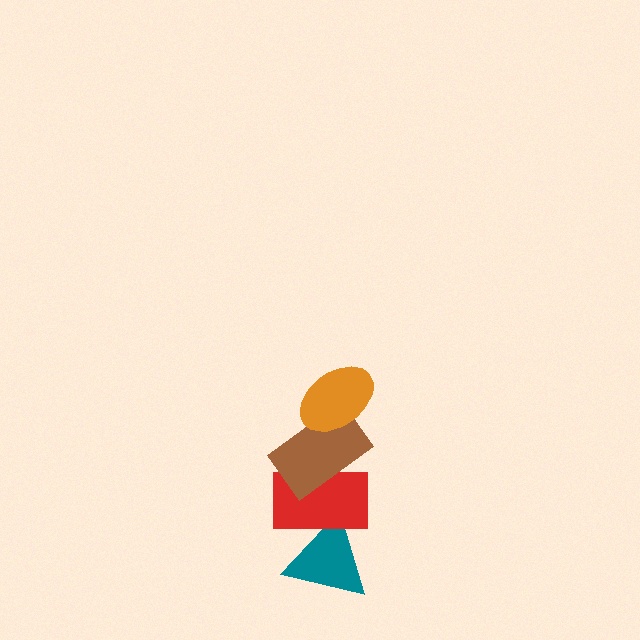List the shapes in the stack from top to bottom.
From top to bottom: the orange ellipse, the brown rectangle, the red rectangle, the teal triangle.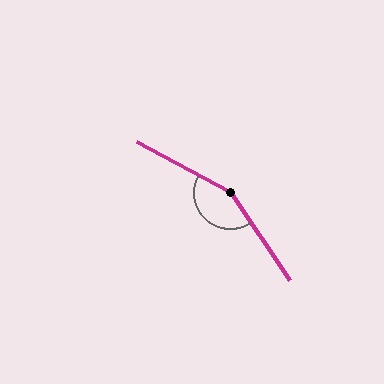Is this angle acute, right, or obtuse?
It is obtuse.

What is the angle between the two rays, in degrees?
Approximately 152 degrees.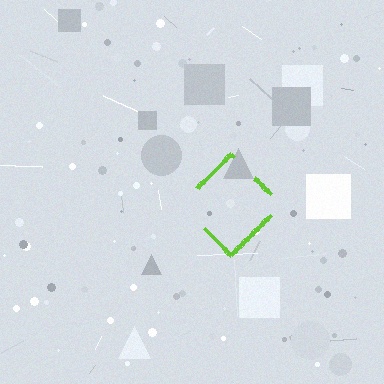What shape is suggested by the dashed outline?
The dashed outline suggests a diamond.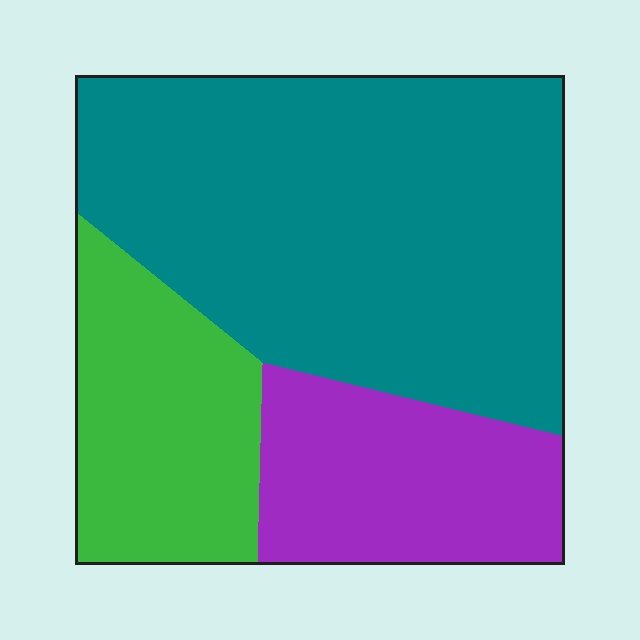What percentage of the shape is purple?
Purple takes up about one fifth (1/5) of the shape.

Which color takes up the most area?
Teal, at roughly 55%.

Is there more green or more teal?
Teal.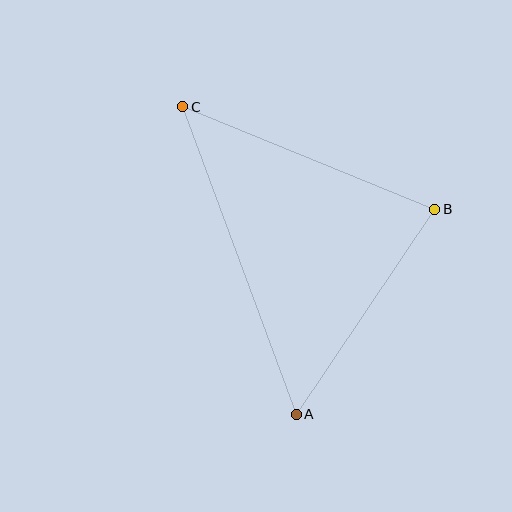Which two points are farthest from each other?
Points A and C are farthest from each other.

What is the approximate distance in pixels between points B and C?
The distance between B and C is approximately 272 pixels.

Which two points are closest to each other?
Points A and B are closest to each other.